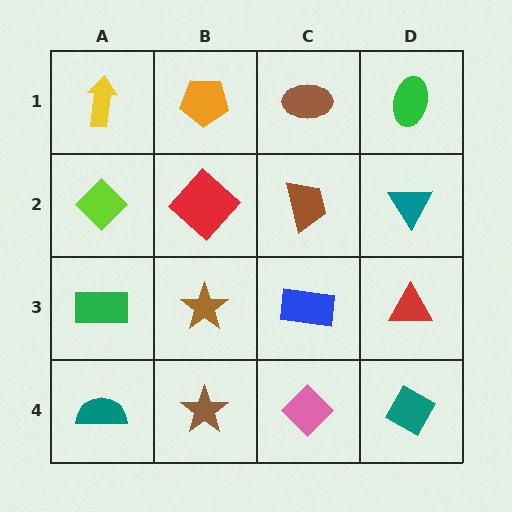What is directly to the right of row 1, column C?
A green ellipse.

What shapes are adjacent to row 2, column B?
An orange pentagon (row 1, column B), a brown star (row 3, column B), a lime diamond (row 2, column A), a brown trapezoid (row 2, column C).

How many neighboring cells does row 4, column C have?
3.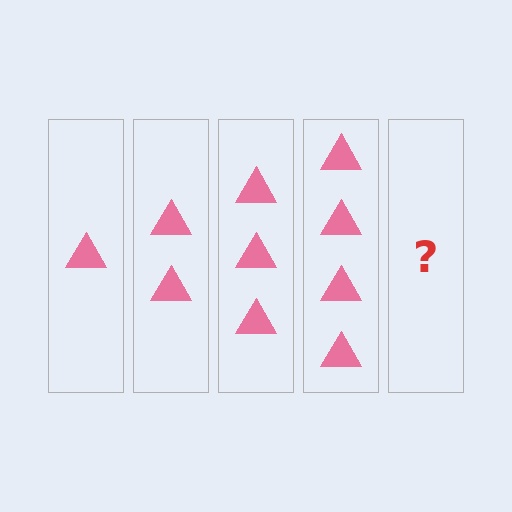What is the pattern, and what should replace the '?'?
The pattern is that each step adds one more triangle. The '?' should be 5 triangles.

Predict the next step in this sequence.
The next step is 5 triangles.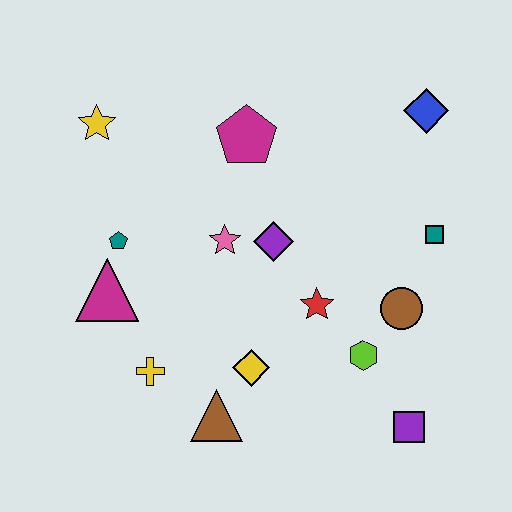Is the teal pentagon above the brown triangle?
Yes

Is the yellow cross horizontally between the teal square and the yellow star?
Yes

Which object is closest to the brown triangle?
The yellow diamond is closest to the brown triangle.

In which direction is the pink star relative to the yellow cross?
The pink star is above the yellow cross.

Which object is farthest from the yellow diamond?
The blue diamond is farthest from the yellow diamond.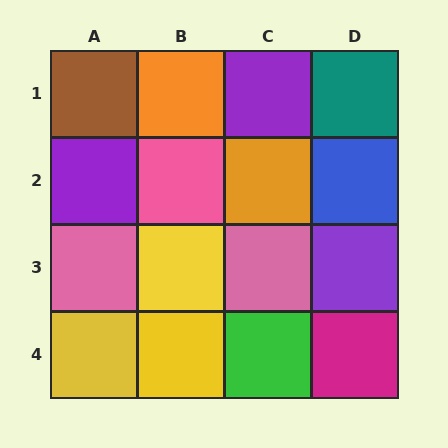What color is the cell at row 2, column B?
Pink.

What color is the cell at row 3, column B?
Yellow.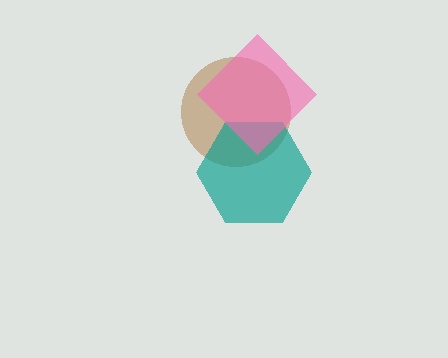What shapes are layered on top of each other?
The layered shapes are: a brown circle, a teal hexagon, a pink diamond.